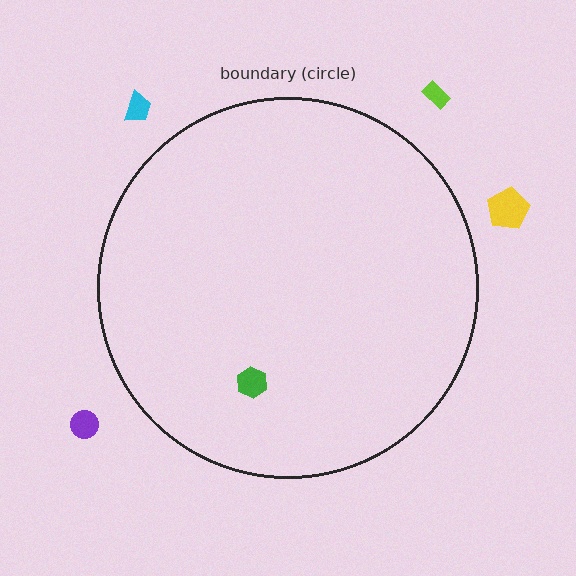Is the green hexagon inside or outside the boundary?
Inside.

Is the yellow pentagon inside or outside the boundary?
Outside.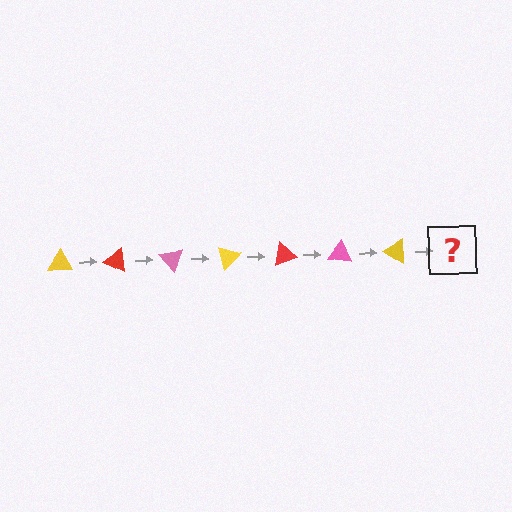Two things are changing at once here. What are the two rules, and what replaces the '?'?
The two rules are that it rotates 25 degrees each step and the color cycles through yellow, red, and pink. The '?' should be a red triangle, rotated 175 degrees from the start.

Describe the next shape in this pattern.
It should be a red triangle, rotated 175 degrees from the start.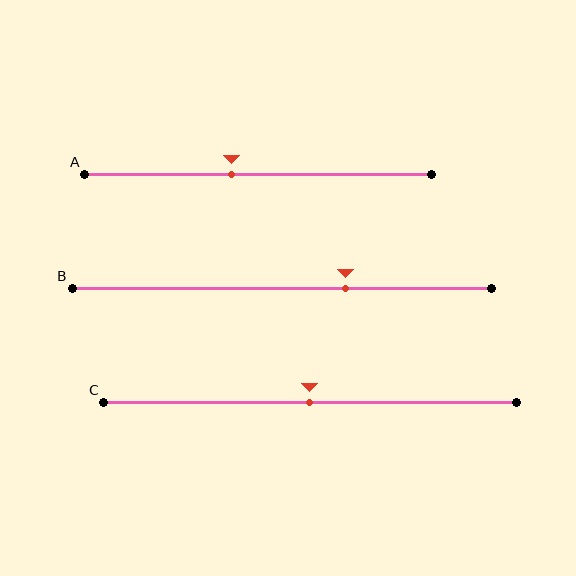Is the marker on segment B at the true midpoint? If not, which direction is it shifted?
No, the marker on segment B is shifted to the right by about 15% of the segment length.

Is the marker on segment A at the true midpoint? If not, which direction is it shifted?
No, the marker on segment A is shifted to the left by about 8% of the segment length.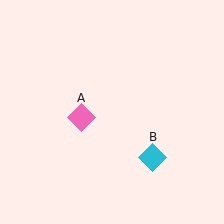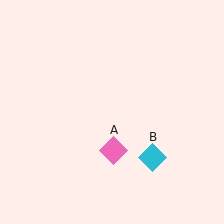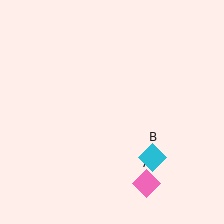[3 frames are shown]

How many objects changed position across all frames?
1 object changed position: pink diamond (object A).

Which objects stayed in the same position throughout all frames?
Cyan diamond (object B) remained stationary.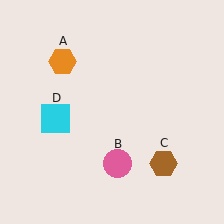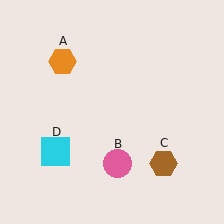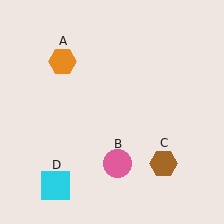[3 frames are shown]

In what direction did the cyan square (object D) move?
The cyan square (object D) moved down.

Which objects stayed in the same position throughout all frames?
Orange hexagon (object A) and pink circle (object B) and brown hexagon (object C) remained stationary.